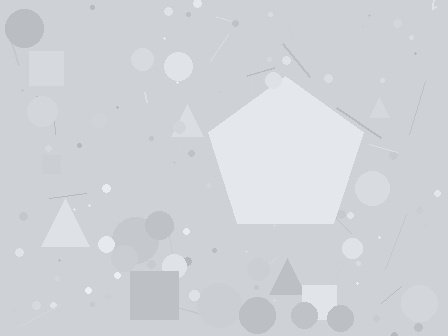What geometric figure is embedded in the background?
A pentagon is embedded in the background.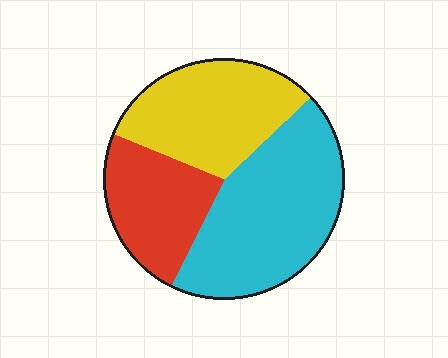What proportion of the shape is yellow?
Yellow covers 32% of the shape.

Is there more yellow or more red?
Yellow.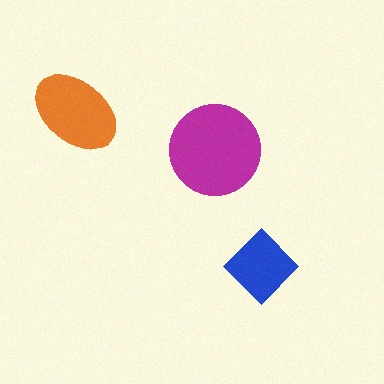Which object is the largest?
The magenta circle.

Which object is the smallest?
The blue diamond.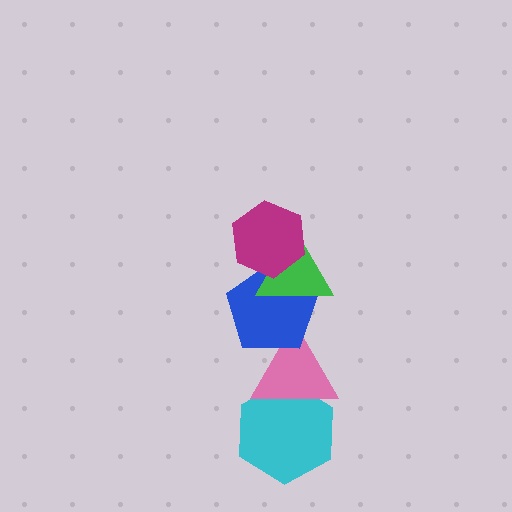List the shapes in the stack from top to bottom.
From top to bottom: the magenta hexagon, the green triangle, the blue pentagon, the pink triangle, the cyan hexagon.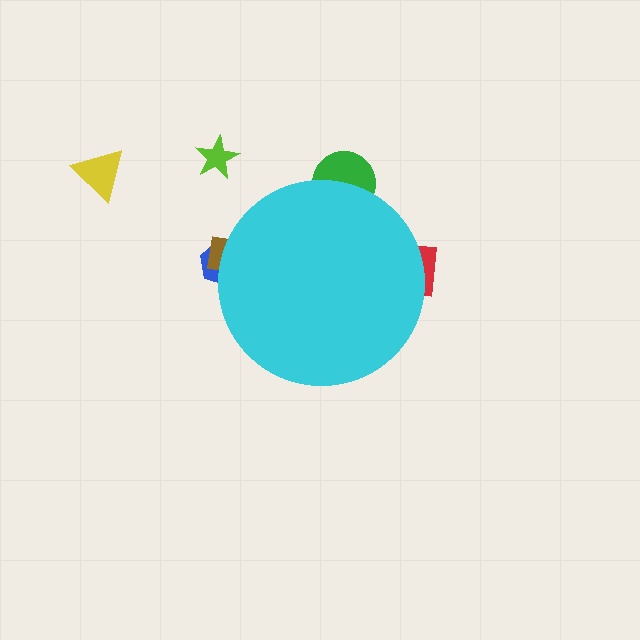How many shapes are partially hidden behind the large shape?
4 shapes are partially hidden.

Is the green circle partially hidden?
Yes, the green circle is partially hidden behind the cyan circle.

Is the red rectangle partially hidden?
Yes, the red rectangle is partially hidden behind the cyan circle.